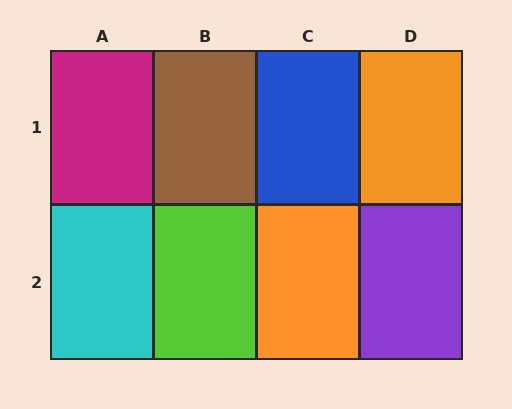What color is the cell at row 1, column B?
Brown.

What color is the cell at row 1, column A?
Magenta.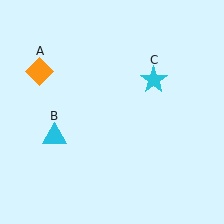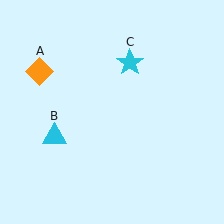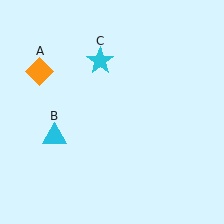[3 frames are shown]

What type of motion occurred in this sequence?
The cyan star (object C) rotated counterclockwise around the center of the scene.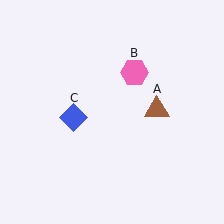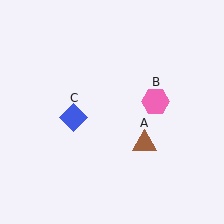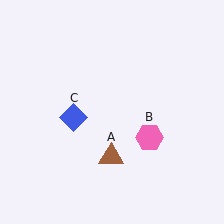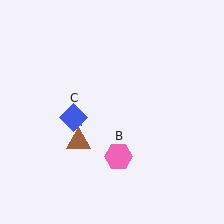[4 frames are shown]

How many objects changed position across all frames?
2 objects changed position: brown triangle (object A), pink hexagon (object B).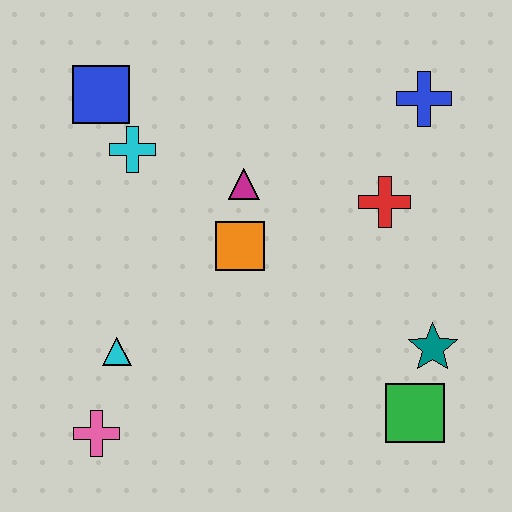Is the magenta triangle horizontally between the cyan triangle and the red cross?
Yes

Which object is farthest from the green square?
The blue square is farthest from the green square.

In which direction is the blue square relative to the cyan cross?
The blue square is above the cyan cross.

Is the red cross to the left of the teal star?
Yes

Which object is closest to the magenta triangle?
The orange square is closest to the magenta triangle.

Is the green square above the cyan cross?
No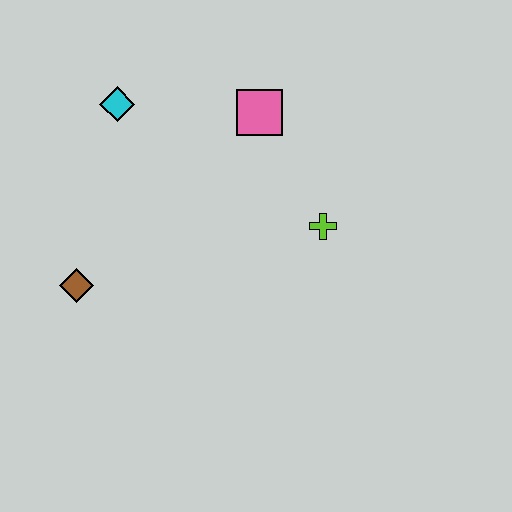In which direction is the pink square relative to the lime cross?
The pink square is above the lime cross.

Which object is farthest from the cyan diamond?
The lime cross is farthest from the cyan diamond.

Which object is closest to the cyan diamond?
The pink square is closest to the cyan diamond.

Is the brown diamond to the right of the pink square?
No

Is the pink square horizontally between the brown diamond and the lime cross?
Yes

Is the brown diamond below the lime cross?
Yes